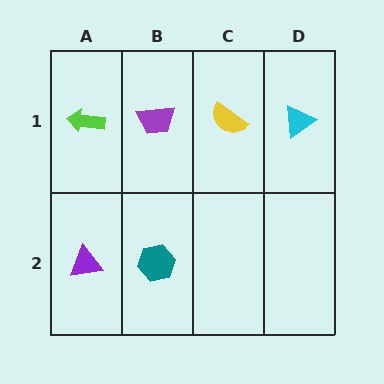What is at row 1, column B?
A purple trapezoid.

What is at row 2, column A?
A purple triangle.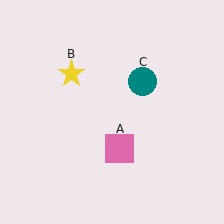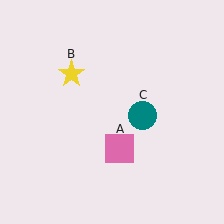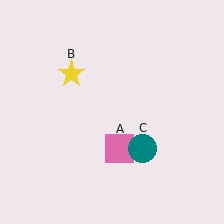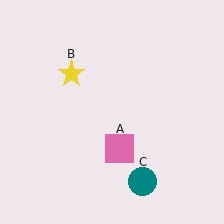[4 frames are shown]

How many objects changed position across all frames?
1 object changed position: teal circle (object C).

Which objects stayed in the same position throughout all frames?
Pink square (object A) and yellow star (object B) remained stationary.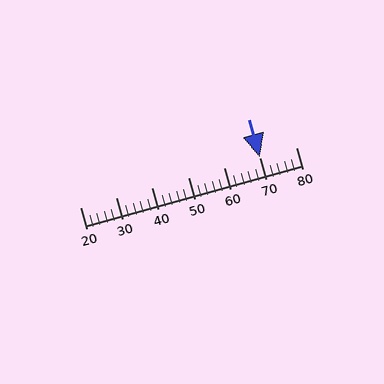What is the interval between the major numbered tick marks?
The major tick marks are spaced 10 units apart.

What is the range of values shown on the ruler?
The ruler shows values from 20 to 80.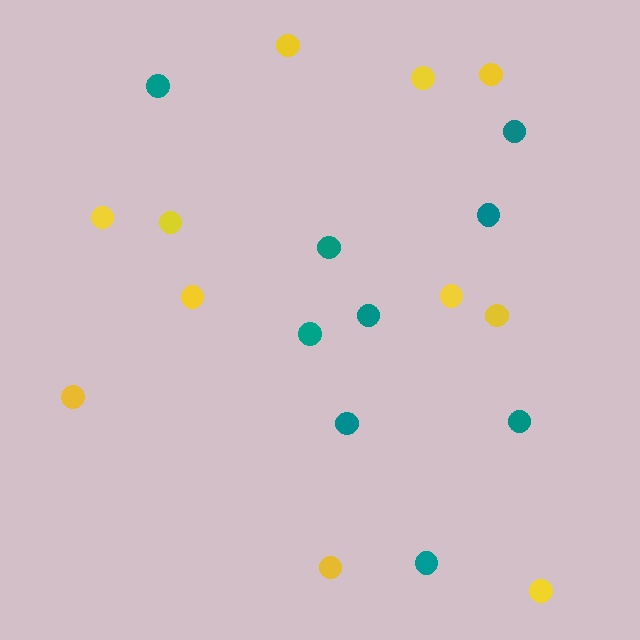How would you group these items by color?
There are 2 groups: one group of yellow circles (11) and one group of teal circles (9).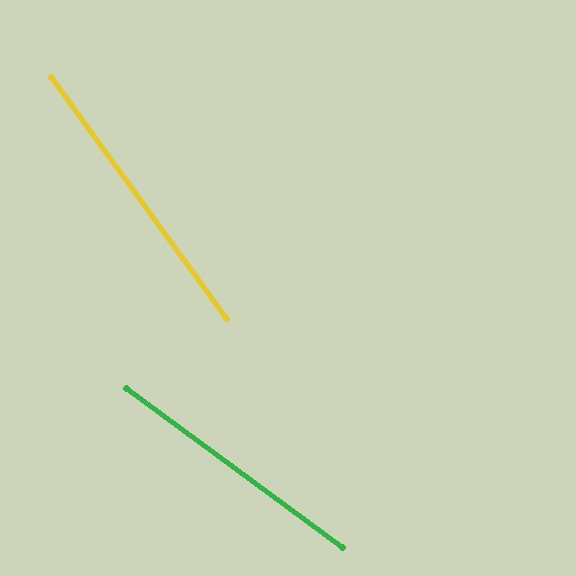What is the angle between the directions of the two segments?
Approximately 18 degrees.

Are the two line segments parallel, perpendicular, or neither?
Neither parallel nor perpendicular — they differ by about 18°.